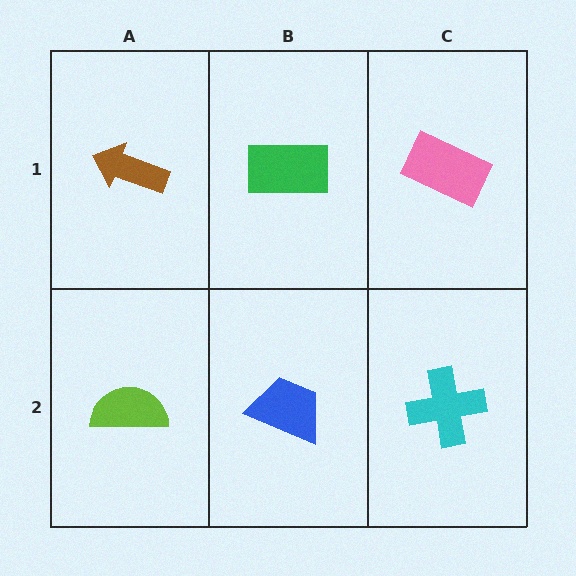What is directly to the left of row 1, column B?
A brown arrow.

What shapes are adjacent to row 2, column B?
A green rectangle (row 1, column B), a lime semicircle (row 2, column A), a cyan cross (row 2, column C).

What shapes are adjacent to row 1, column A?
A lime semicircle (row 2, column A), a green rectangle (row 1, column B).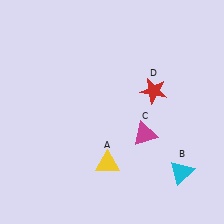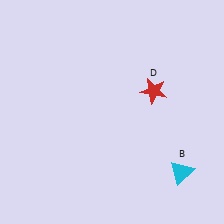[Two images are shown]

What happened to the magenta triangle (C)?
The magenta triangle (C) was removed in Image 2. It was in the bottom-right area of Image 1.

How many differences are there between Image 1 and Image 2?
There are 2 differences between the two images.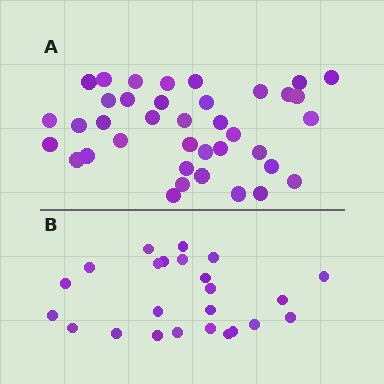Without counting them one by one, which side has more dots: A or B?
Region A (the top region) has more dots.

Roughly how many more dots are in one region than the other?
Region A has approximately 15 more dots than region B.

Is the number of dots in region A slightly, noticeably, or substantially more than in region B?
Region A has substantially more. The ratio is roughly 1.6 to 1.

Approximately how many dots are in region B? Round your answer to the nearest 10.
About 20 dots. (The exact count is 24, which rounds to 20.)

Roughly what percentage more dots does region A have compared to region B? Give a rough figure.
About 60% more.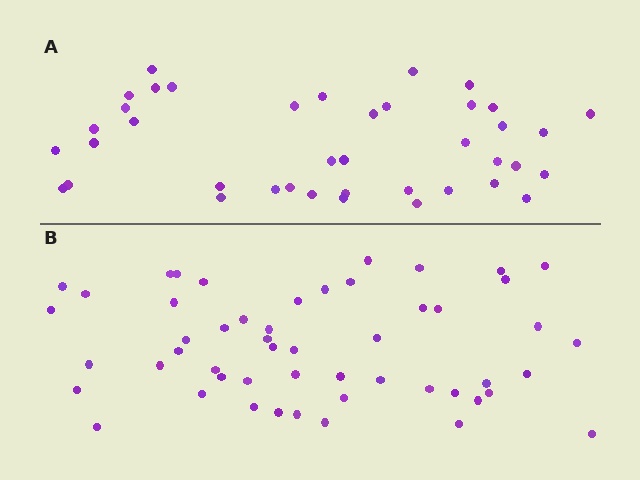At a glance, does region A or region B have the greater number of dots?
Region B (the bottom region) has more dots.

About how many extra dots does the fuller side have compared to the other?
Region B has roughly 12 or so more dots than region A.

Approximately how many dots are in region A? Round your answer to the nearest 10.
About 40 dots.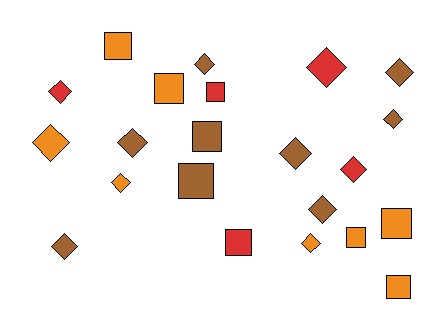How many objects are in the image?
There are 22 objects.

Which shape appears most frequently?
Diamond, with 13 objects.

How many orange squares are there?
There are 5 orange squares.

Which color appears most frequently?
Brown, with 9 objects.